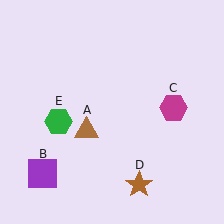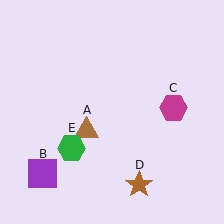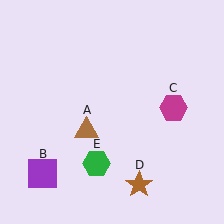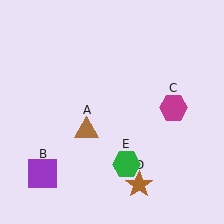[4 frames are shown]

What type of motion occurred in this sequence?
The green hexagon (object E) rotated counterclockwise around the center of the scene.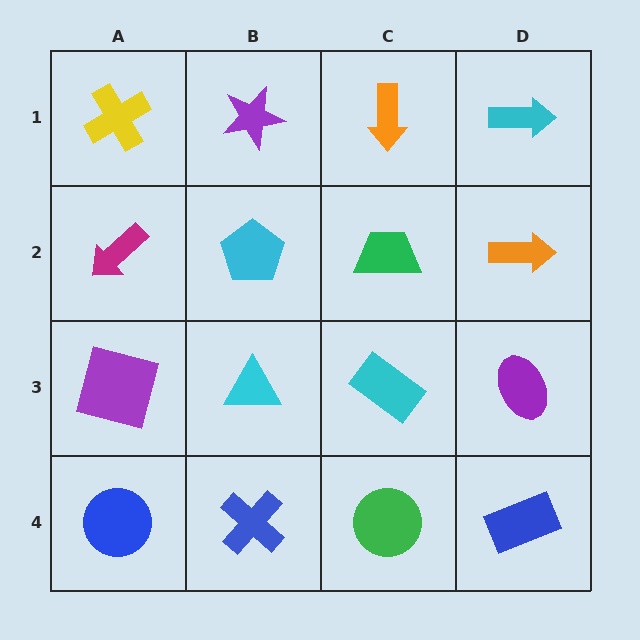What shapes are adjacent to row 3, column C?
A green trapezoid (row 2, column C), a green circle (row 4, column C), a cyan triangle (row 3, column B), a purple ellipse (row 3, column D).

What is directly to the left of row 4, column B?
A blue circle.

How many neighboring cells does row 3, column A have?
3.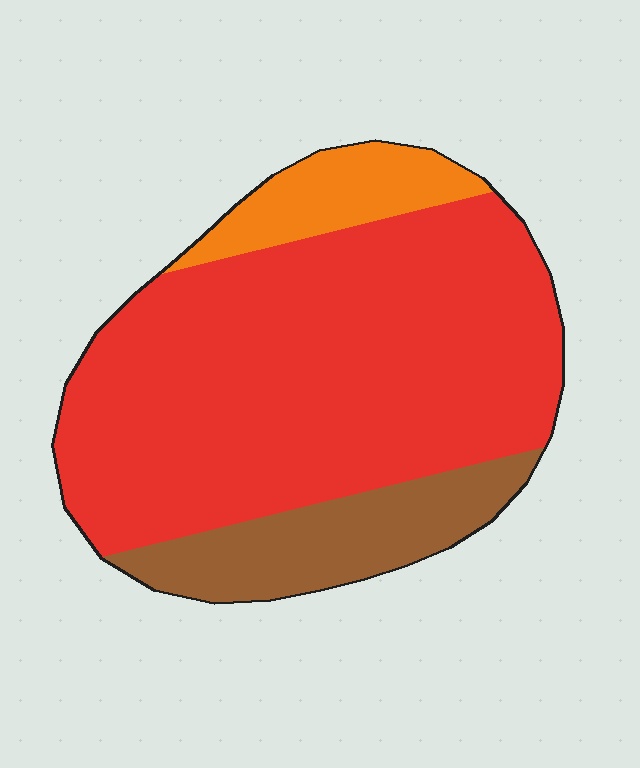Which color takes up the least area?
Orange, at roughly 10%.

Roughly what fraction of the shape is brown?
Brown takes up less than a quarter of the shape.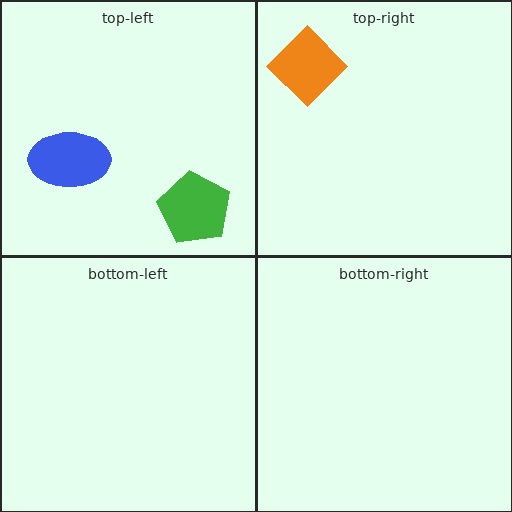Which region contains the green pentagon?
The top-left region.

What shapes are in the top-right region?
The orange diamond.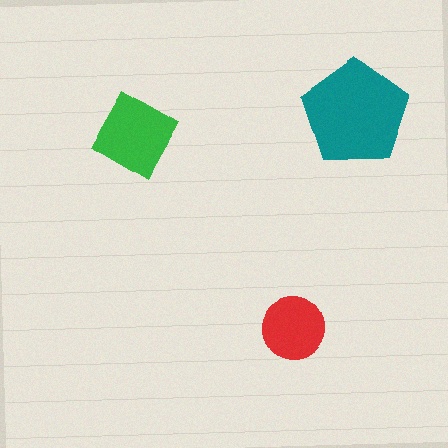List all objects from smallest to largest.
The red circle, the green diamond, the teal pentagon.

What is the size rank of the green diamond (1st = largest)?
2nd.